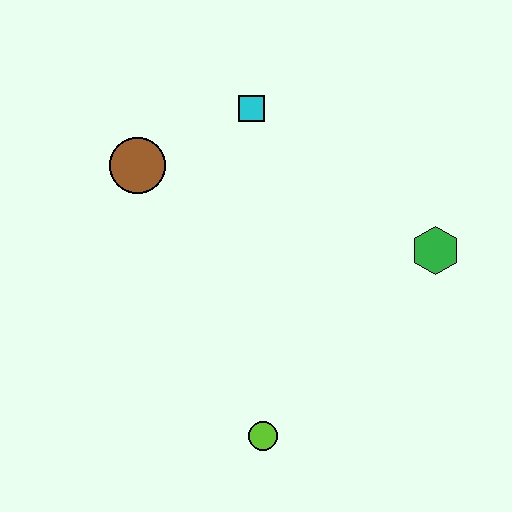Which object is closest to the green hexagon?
The cyan square is closest to the green hexagon.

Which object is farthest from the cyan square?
The lime circle is farthest from the cyan square.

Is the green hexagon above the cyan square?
No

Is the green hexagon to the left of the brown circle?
No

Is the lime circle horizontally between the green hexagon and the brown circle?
Yes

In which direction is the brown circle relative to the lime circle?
The brown circle is above the lime circle.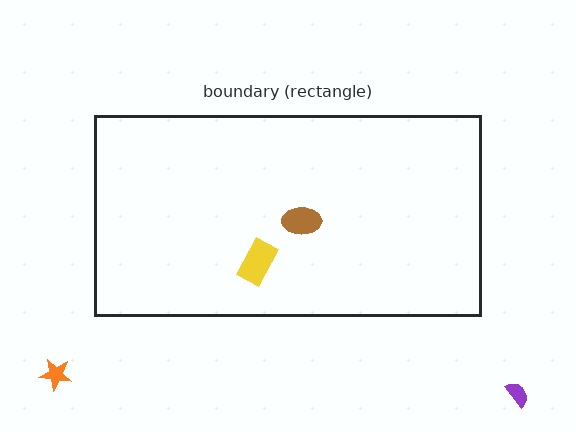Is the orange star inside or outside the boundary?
Outside.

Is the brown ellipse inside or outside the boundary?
Inside.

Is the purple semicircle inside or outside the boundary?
Outside.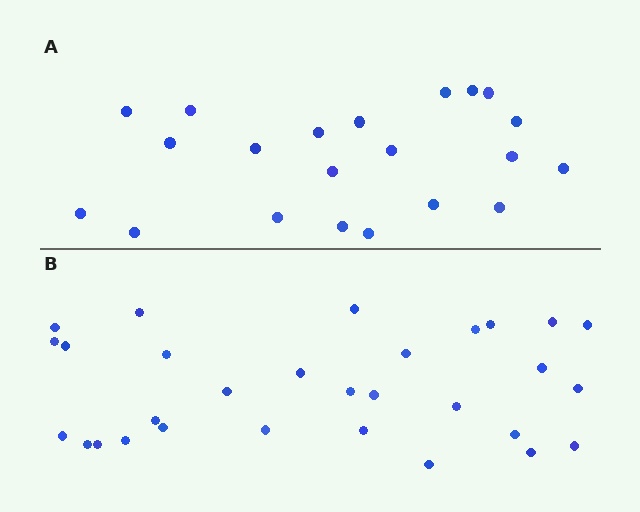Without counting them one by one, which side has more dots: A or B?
Region B (the bottom region) has more dots.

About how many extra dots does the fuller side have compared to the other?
Region B has roughly 8 or so more dots than region A.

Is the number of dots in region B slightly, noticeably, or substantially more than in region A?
Region B has noticeably more, but not dramatically so. The ratio is roughly 1.4 to 1.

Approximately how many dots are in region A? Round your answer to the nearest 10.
About 20 dots. (The exact count is 21, which rounds to 20.)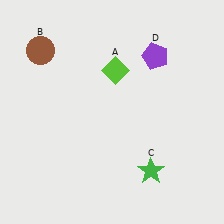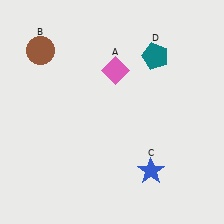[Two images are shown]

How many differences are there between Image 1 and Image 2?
There are 3 differences between the two images.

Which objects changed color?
A changed from lime to pink. C changed from green to blue. D changed from purple to teal.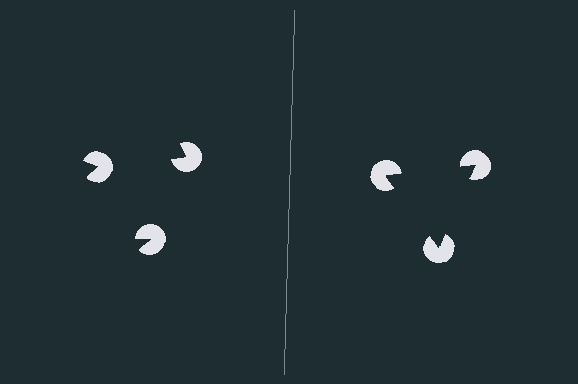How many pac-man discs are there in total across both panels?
6 — 3 on each side.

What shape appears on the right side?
An illusory triangle.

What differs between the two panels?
The pac-man discs are positioned identically on both sides; only the wedge orientations differ. On the right they align to a triangle; on the left they are misaligned.